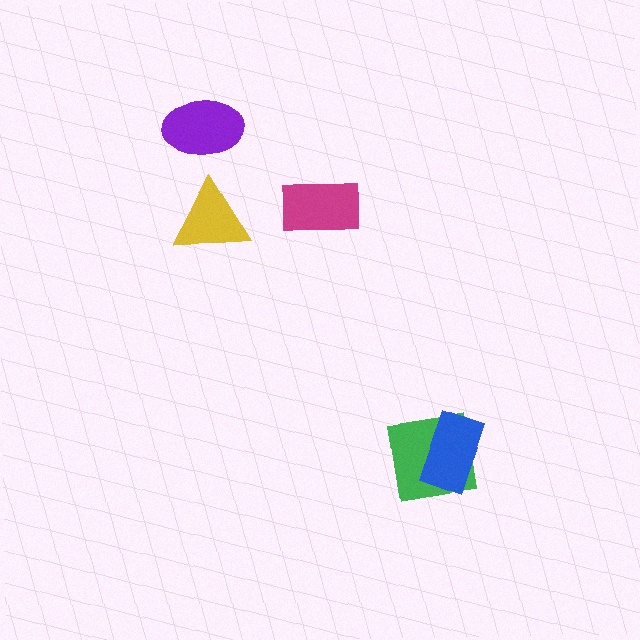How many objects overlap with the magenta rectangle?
0 objects overlap with the magenta rectangle.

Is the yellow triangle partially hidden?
No, no other shape covers it.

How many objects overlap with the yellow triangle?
0 objects overlap with the yellow triangle.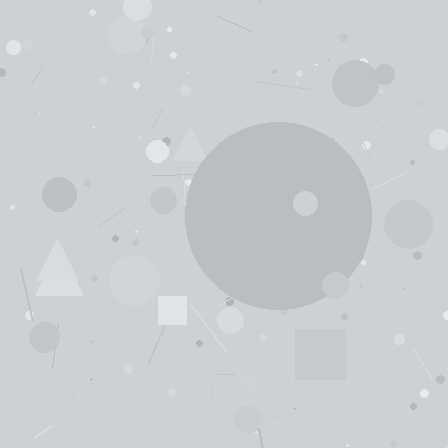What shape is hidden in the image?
A circle is hidden in the image.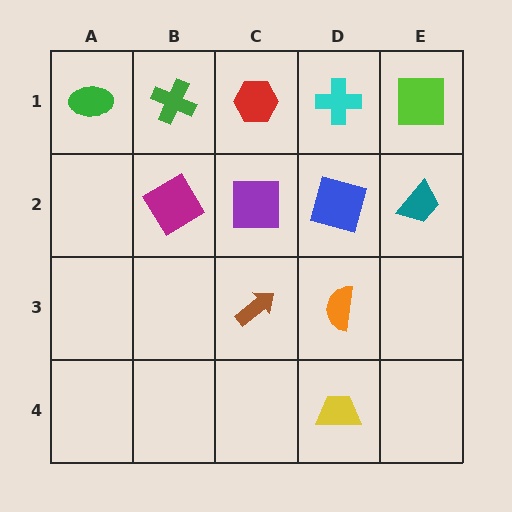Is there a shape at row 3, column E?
No, that cell is empty.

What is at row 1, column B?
A green cross.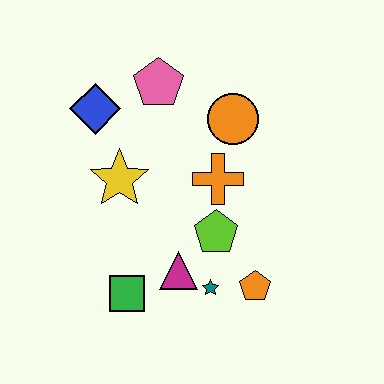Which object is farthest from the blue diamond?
The orange pentagon is farthest from the blue diamond.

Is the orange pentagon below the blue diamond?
Yes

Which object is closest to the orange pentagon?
The teal star is closest to the orange pentagon.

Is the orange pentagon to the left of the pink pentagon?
No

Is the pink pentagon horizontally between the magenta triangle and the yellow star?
Yes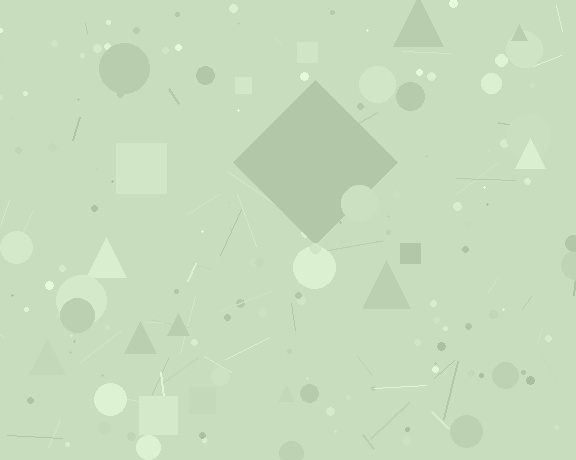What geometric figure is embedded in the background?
A diamond is embedded in the background.